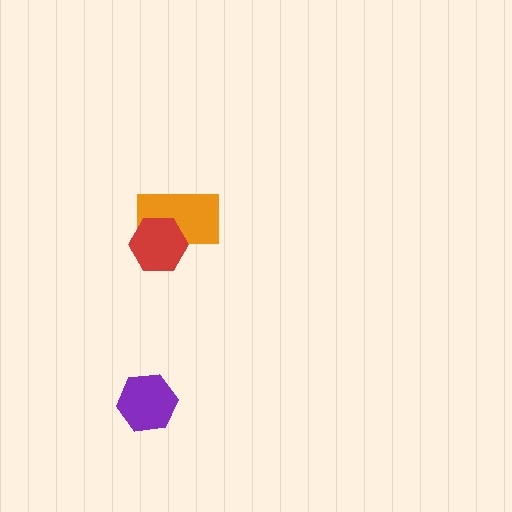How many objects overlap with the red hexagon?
1 object overlaps with the red hexagon.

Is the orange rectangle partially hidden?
Yes, it is partially covered by another shape.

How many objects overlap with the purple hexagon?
0 objects overlap with the purple hexagon.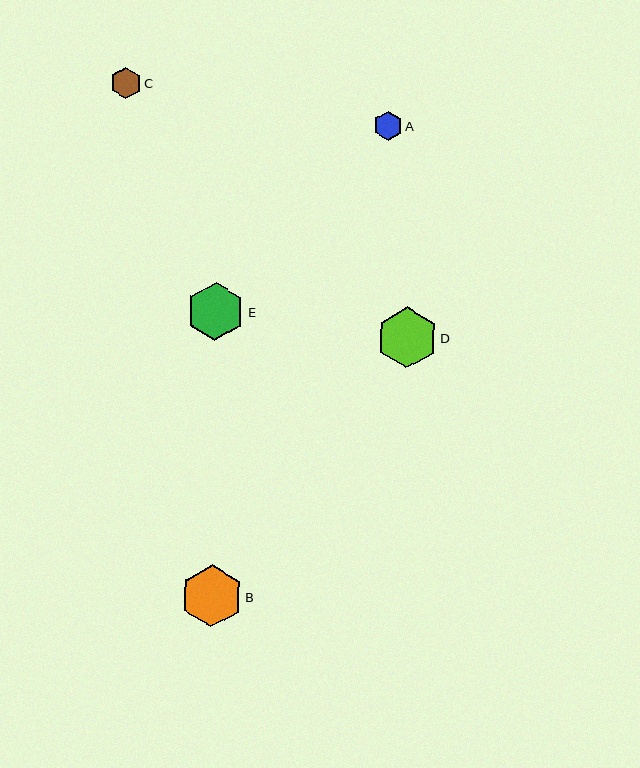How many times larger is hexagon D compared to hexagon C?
Hexagon D is approximately 1.9 times the size of hexagon C.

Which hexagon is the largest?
Hexagon B is the largest with a size of approximately 62 pixels.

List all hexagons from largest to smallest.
From largest to smallest: B, D, E, C, A.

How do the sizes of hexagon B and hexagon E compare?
Hexagon B and hexagon E are approximately the same size.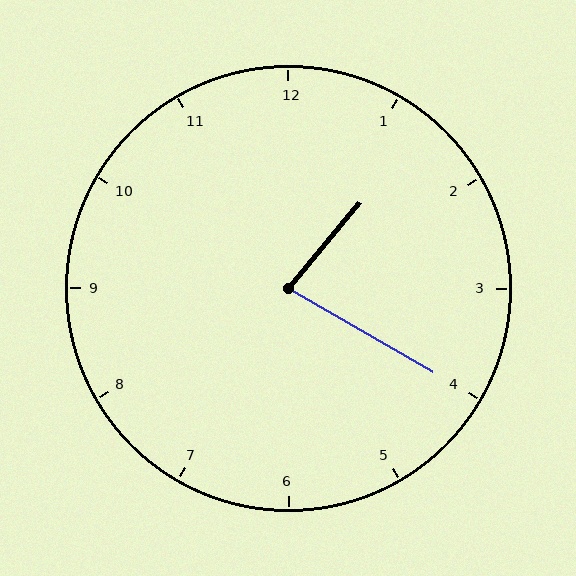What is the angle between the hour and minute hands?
Approximately 80 degrees.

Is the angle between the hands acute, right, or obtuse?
It is acute.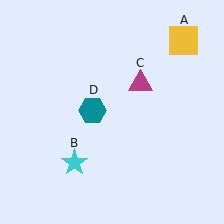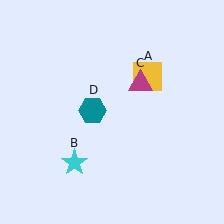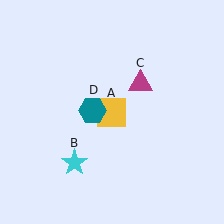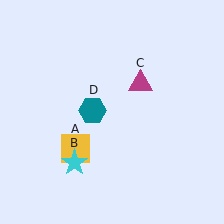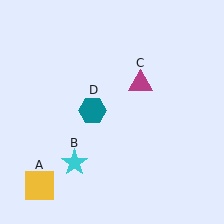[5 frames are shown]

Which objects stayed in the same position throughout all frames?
Cyan star (object B) and magenta triangle (object C) and teal hexagon (object D) remained stationary.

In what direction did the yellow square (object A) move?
The yellow square (object A) moved down and to the left.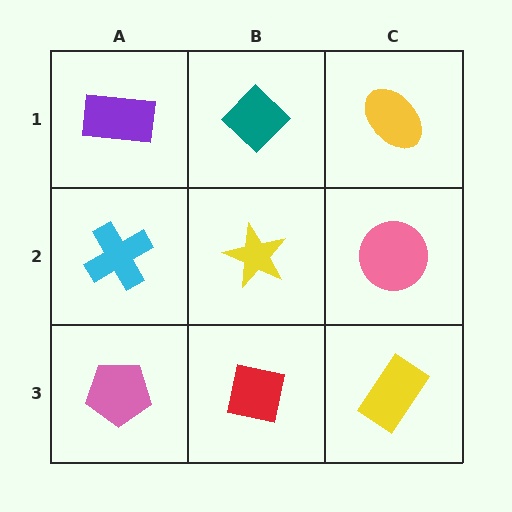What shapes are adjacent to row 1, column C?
A pink circle (row 2, column C), a teal diamond (row 1, column B).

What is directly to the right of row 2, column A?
A yellow star.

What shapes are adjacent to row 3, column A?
A cyan cross (row 2, column A), a red square (row 3, column B).